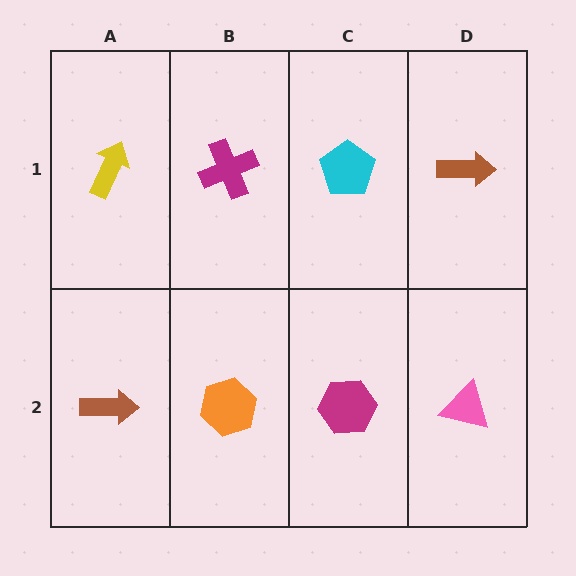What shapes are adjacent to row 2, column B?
A magenta cross (row 1, column B), a brown arrow (row 2, column A), a magenta hexagon (row 2, column C).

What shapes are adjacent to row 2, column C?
A cyan pentagon (row 1, column C), an orange hexagon (row 2, column B), a pink triangle (row 2, column D).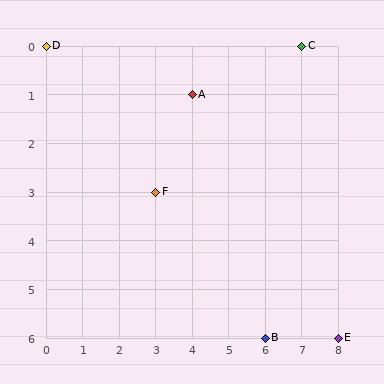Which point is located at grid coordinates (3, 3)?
Point F is at (3, 3).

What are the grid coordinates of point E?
Point E is at grid coordinates (8, 6).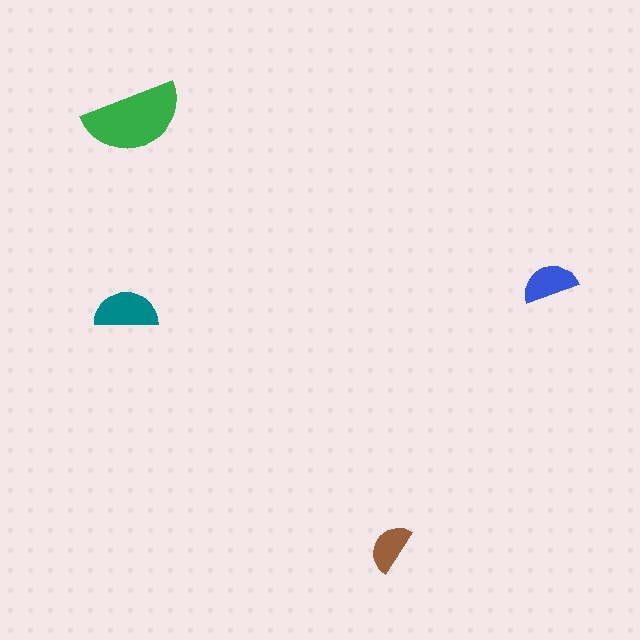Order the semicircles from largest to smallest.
the green one, the teal one, the blue one, the brown one.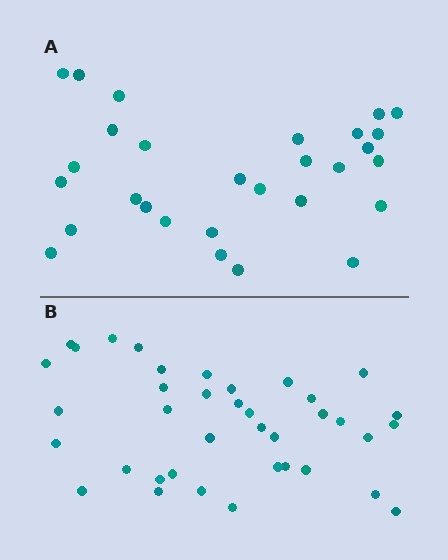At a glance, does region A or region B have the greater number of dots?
Region B (the bottom region) has more dots.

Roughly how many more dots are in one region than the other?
Region B has roughly 8 or so more dots than region A.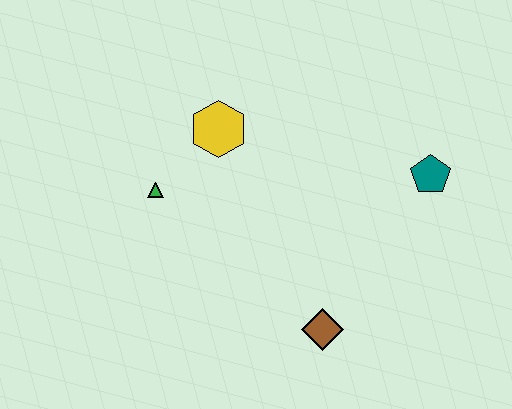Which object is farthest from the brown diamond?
The yellow hexagon is farthest from the brown diamond.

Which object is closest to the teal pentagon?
The brown diamond is closest to the teal pentagon.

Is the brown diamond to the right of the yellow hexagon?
Yes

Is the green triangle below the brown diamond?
No